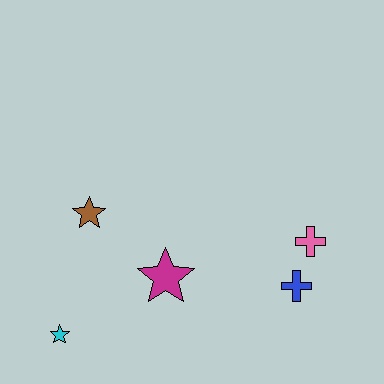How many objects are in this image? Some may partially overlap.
There are 5 objects.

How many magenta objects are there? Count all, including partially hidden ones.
There is 1 magenta object.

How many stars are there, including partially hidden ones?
There are 3 stars.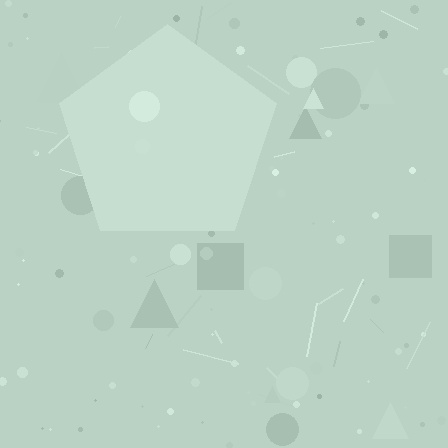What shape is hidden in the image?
A pentagon is hidden in the image.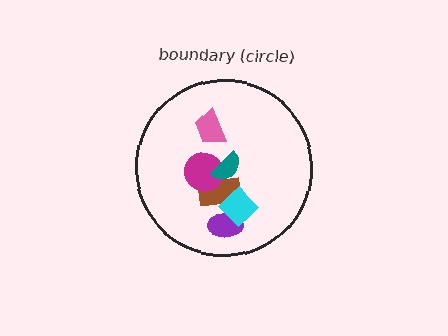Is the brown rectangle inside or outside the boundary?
Inside.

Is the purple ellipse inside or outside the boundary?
Inside.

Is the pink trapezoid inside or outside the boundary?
Inside.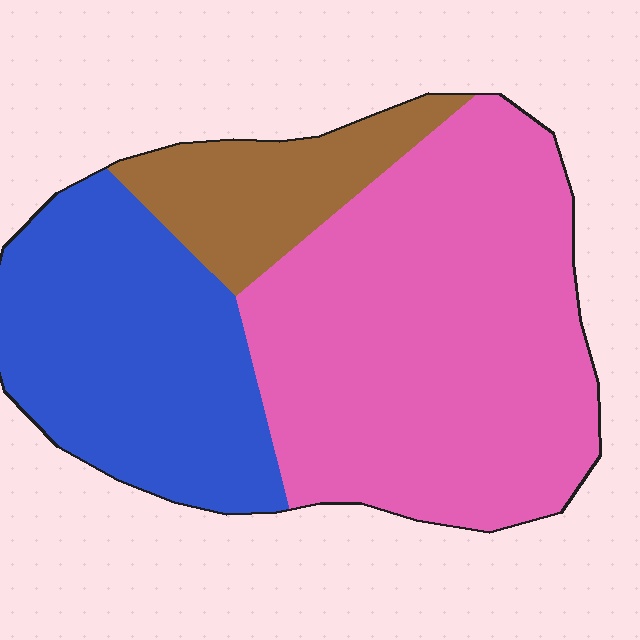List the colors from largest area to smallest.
From largest to smallest: pink, blue, brown.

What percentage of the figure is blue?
Blue covers 31% of the figure.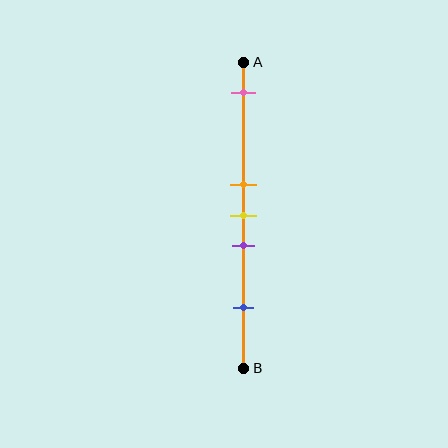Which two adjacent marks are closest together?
The orange and yellow marks are the closest adjacent pair.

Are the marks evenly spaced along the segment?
No, the marks are not evenly spaced.